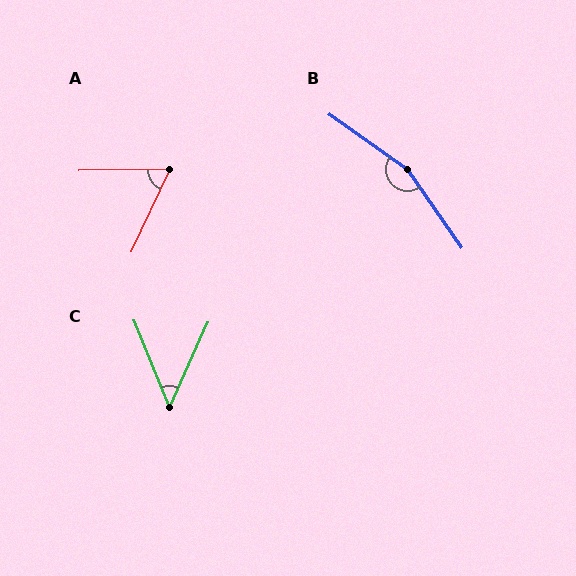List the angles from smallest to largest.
C (46°), A (64°), B (160°).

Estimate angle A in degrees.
Approximately 64 degrees.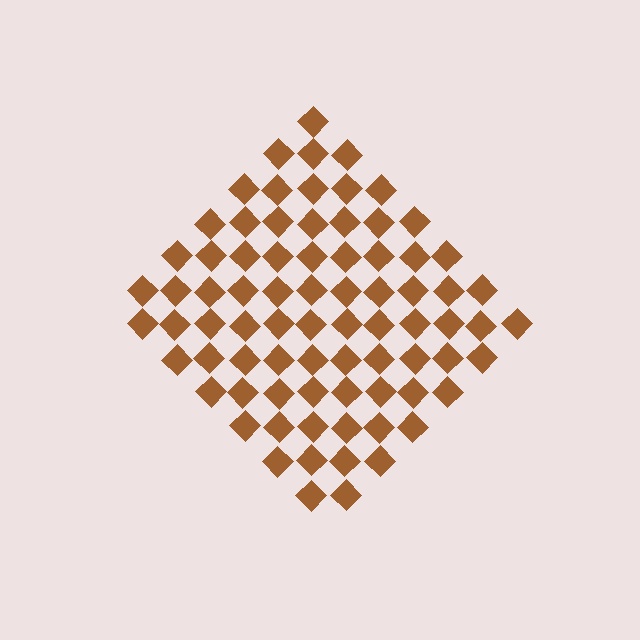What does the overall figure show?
The overall figure shows a diamond.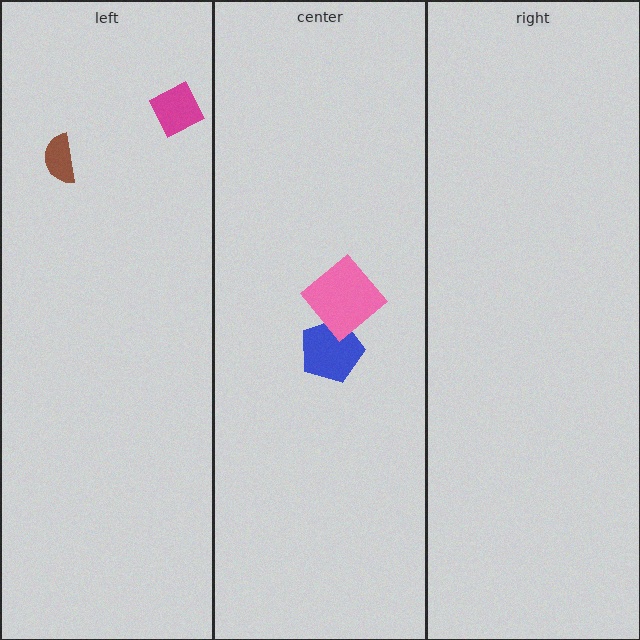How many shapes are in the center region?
2.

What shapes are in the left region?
The brown semicircle, the magenta diamond.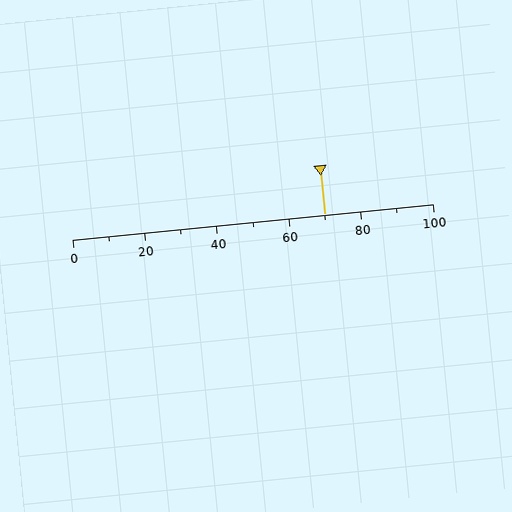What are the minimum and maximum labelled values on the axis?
The axis runs from 0 to 100.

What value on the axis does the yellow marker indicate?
The marker indicates approximately 70.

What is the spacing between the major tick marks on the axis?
The major ticks are spaced 20 apart.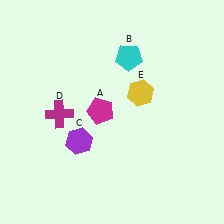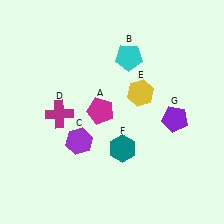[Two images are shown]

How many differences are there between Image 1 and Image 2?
There are 2 differences between the two images.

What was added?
A teal hexagon (F), a purple pentagon (G) were added in Image 2.